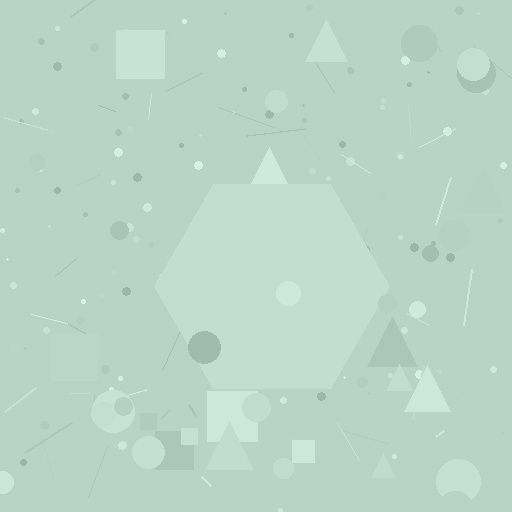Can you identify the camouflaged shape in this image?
The camouflaged shape is a hexagon.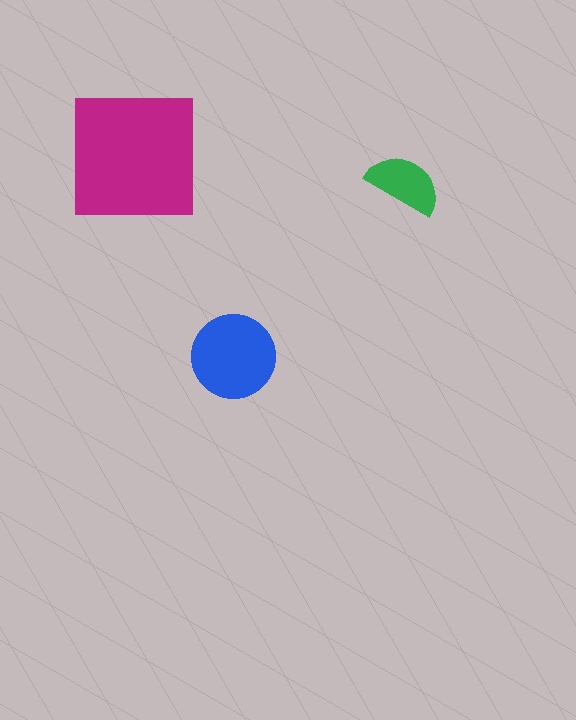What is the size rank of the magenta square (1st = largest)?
1st.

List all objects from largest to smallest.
The magenta square, the blue circle, the green semicircle.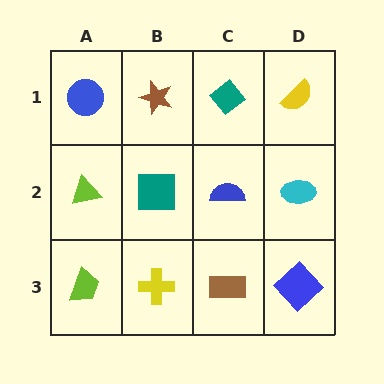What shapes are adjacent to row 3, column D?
A cyan ellipse (row 2, column D), a brown rectangle (row 3, column C).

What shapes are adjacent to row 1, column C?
A blue semicircle (row 2, column C), a brown star (row 1, column B), a yellow semicircle (row 1, column D).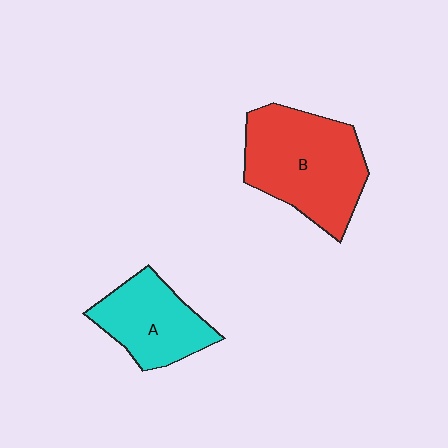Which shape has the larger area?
Shape B (red).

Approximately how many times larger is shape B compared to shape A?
Approximately 1.5 times.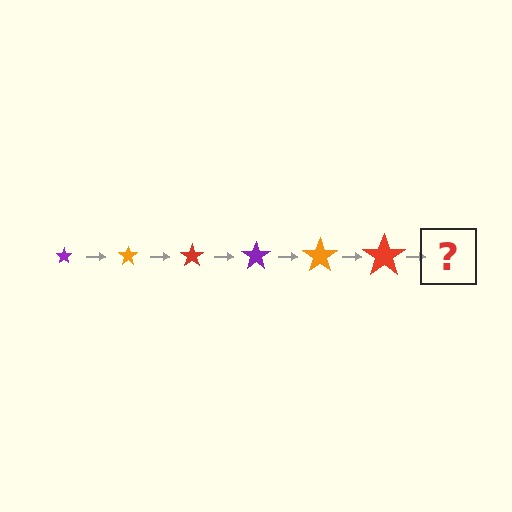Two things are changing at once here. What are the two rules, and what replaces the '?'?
The two rules are that the star grows larger each step and the color cycles through purple, orange, and red. The '?' should be a purple star, larger than the previous one.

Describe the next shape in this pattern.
It should be a purple star, larger than the previous one.